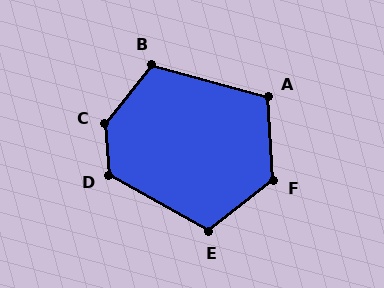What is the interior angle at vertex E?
Approximately 112 degrees (obtuse).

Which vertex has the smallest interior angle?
A, at approximately 110 degrees.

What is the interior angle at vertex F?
Approximately 124 degrees (obtuse).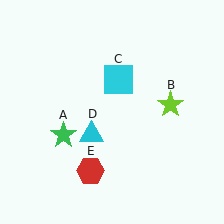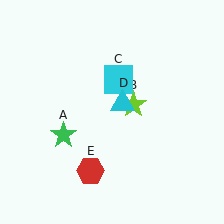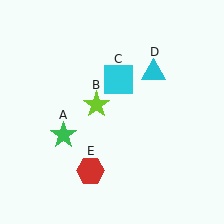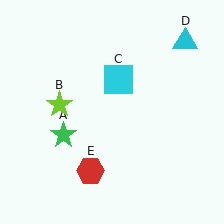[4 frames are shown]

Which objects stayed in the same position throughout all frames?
Green star (object A) and cyan square (object C) and red hexagon (object E) remained stationary.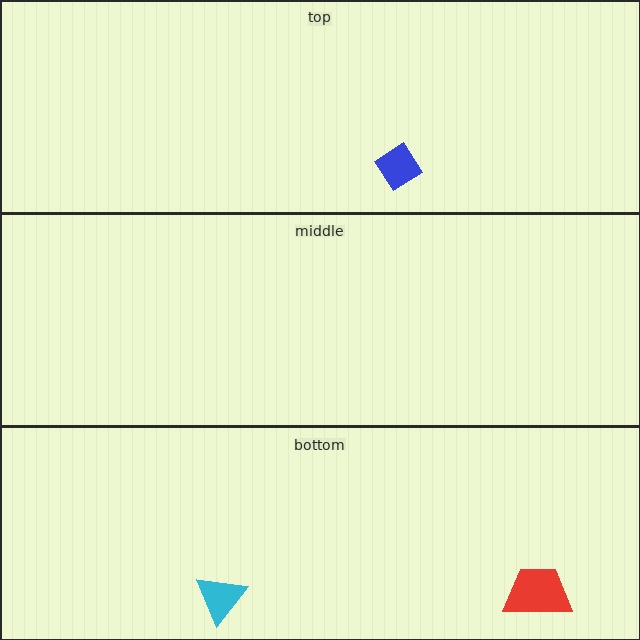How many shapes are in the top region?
1.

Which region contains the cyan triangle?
The bottom region.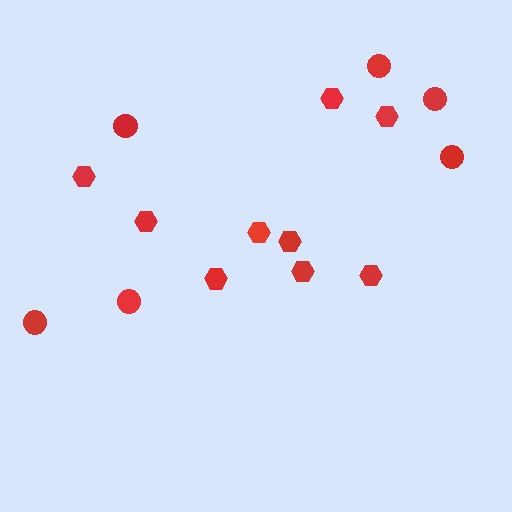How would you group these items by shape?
There are 2 groups: one group of circles (6) and one group of hexagons (9).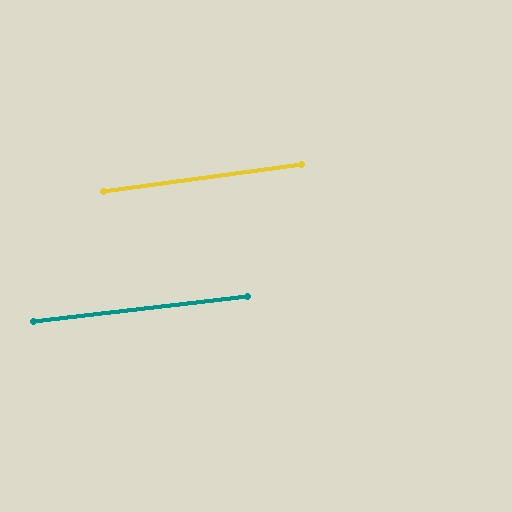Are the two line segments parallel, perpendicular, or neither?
Parallel — their directions differ by only 1.2°.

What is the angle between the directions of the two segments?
Approximately 1 degree.